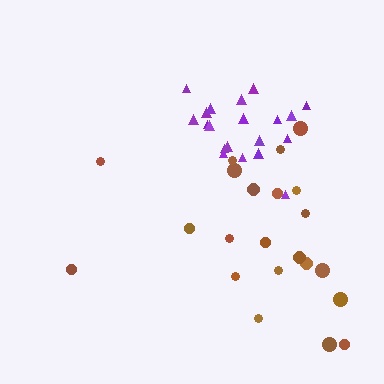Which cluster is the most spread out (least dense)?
Brown.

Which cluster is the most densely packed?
Purple.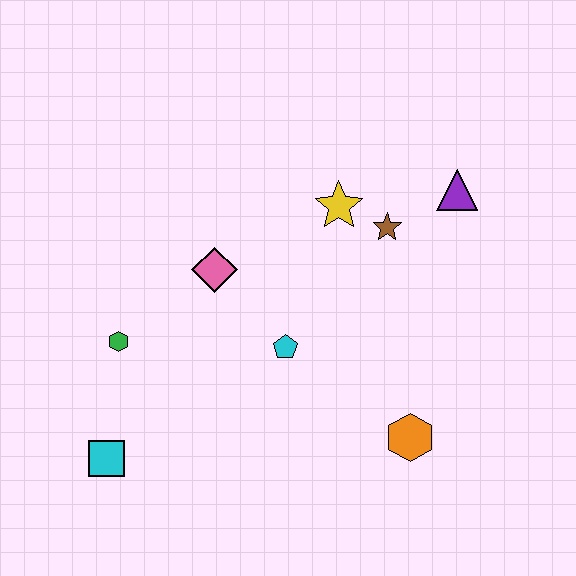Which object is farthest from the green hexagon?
The purple triangle is farthest from the green hexagon.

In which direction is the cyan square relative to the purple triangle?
The cyan square is to the left of the purple triangle.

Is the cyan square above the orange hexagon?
No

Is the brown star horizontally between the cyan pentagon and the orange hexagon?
Yes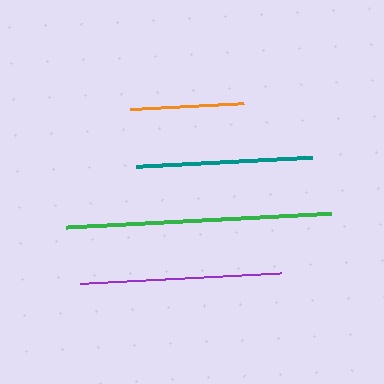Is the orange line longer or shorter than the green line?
The green line is longer than the orange line.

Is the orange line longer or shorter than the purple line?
The purple line is longer than the orange line.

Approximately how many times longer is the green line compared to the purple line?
The green line is approximately 1.3 times the length of the purple line.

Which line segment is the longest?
The green line is the longest at approximately 265 pixels.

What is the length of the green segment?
The green segment is approximately 265 pixels long.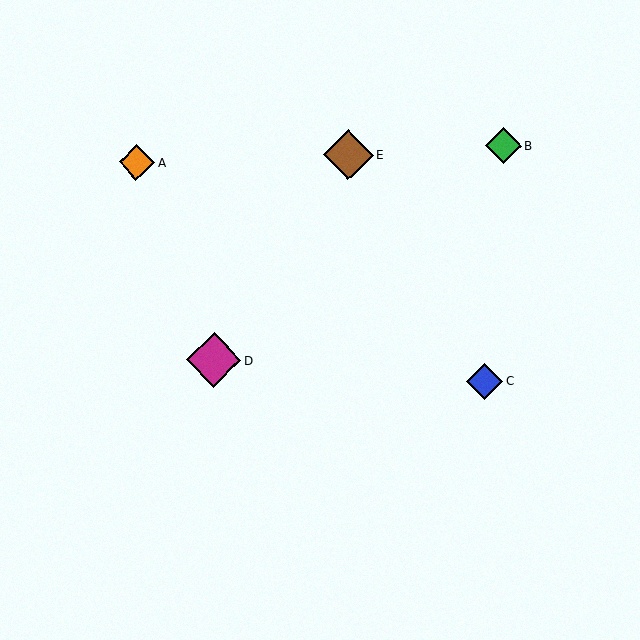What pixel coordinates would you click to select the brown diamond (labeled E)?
Click at (348, 155) to select the brown diamond E.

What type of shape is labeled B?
Shape B is a green diamond.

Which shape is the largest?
The magenta diamond (labeled D) is the largest.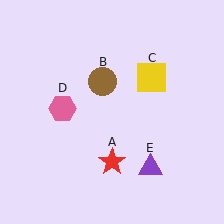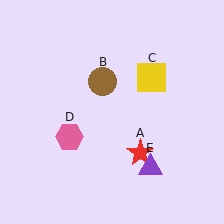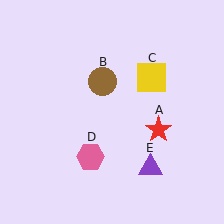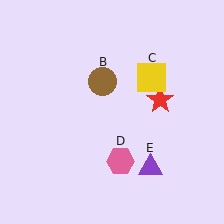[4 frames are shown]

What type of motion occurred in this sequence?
The red star (object A), pink hexagon (object D) rotated counterclockwise around the center of the scene.